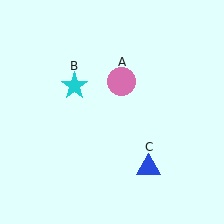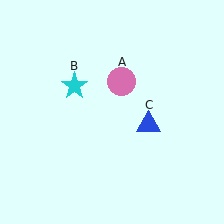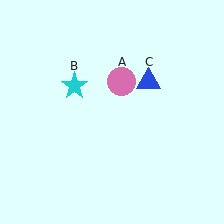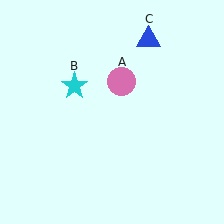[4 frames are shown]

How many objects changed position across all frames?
1 object changed position: blue triangle (object C).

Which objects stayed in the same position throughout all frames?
Pink circle (object A) and cyan star (object B) remained stationary.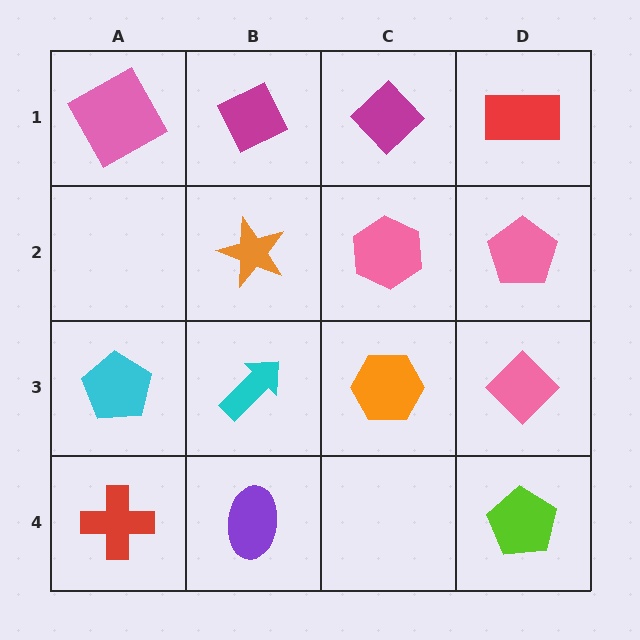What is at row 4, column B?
A purple ellipse.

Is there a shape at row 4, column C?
No, that cell is empty.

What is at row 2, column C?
A pink hexagon.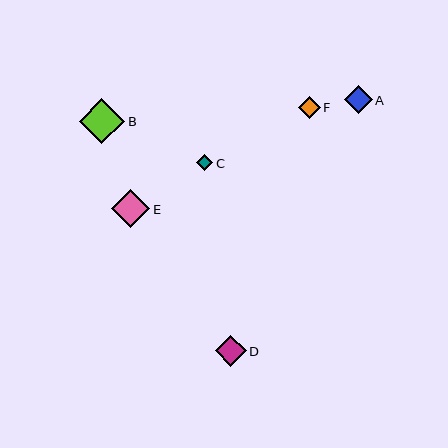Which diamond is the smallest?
Diamond C is the smallest with a size of approximately 16 pixels.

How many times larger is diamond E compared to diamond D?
Diamond E is approximately 1.2 times the size of diamond D.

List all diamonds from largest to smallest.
From largest to smallest: B, E, D, A, F, C.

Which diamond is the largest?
Diamond B is the largest with a size of approximately 45 pixels.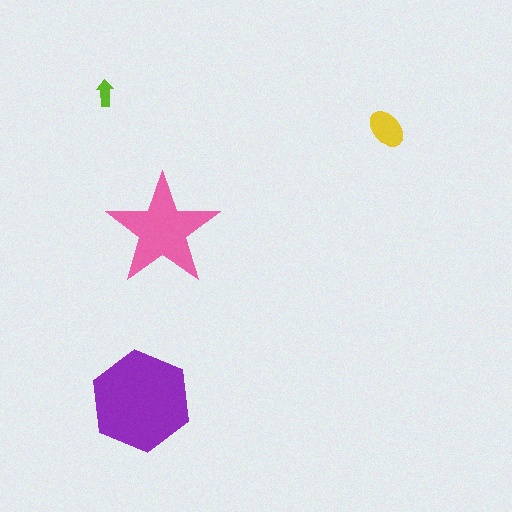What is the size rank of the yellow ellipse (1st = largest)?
3rd.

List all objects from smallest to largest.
The lime arrow, the yellow ellipse, the pink star, the purple hexagon.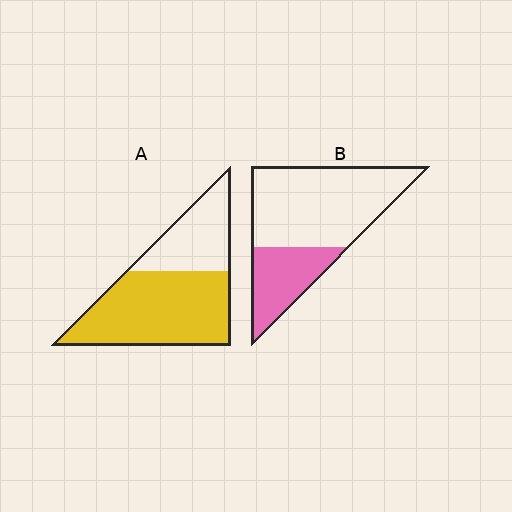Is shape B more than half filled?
No.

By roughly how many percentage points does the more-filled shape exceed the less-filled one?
By roughly 35 percentage points (A over B).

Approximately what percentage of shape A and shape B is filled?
A is approximately 65% and B is approximately 30%.